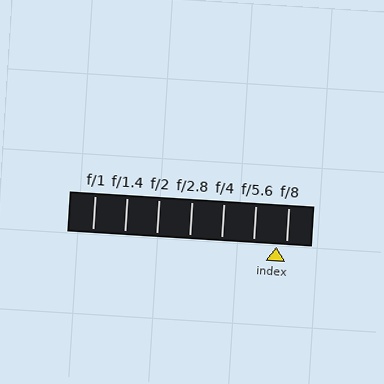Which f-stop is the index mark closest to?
The index mark is closest to f/8.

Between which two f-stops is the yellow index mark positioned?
The index mark is between f/5.6 and f/8.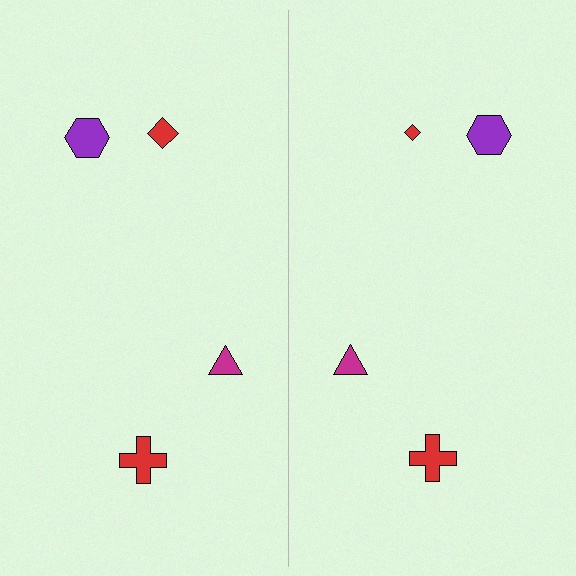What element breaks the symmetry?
The red diamond on the right side has a different size than its mirror counterpart.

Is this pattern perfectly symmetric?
No, the pattern is not perfectly symmetric. The red diamond on the right side has a different size than its mirror counterpart.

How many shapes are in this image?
There are 8 shapes in this image.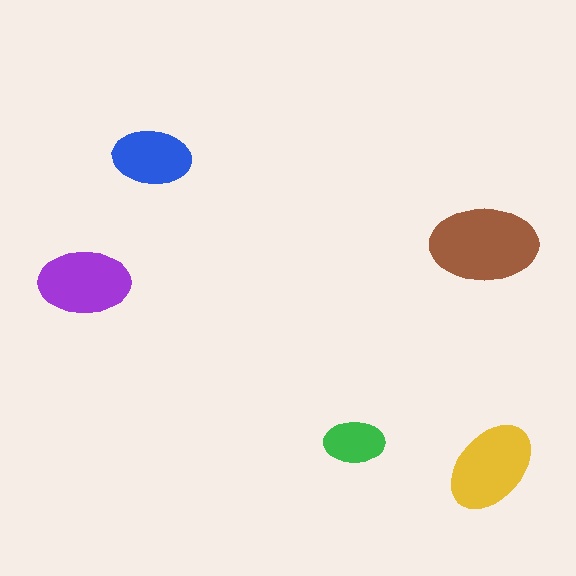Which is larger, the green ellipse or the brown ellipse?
The brown one.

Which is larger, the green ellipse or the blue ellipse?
The blue one.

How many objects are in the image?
There are 5 objects in the image.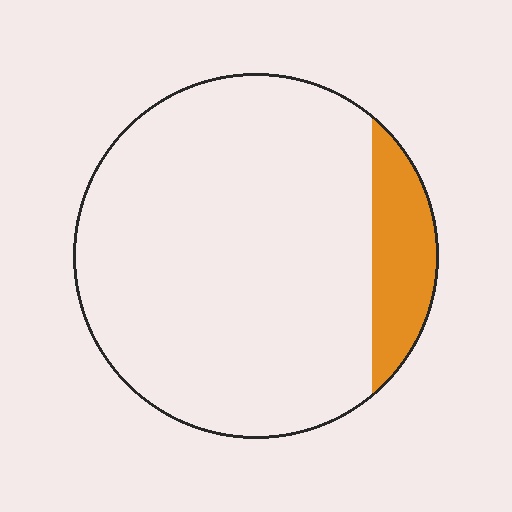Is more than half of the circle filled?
No.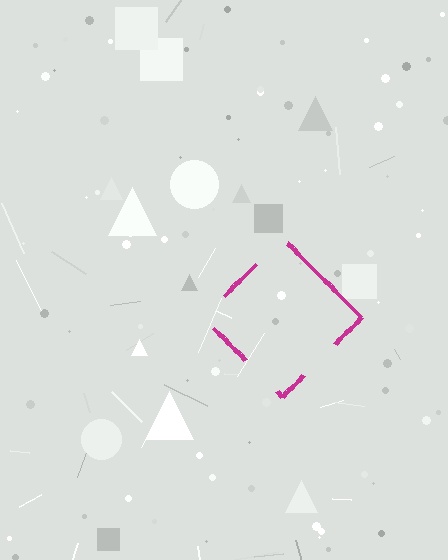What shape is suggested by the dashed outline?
The dashed outline suggests a diamond.